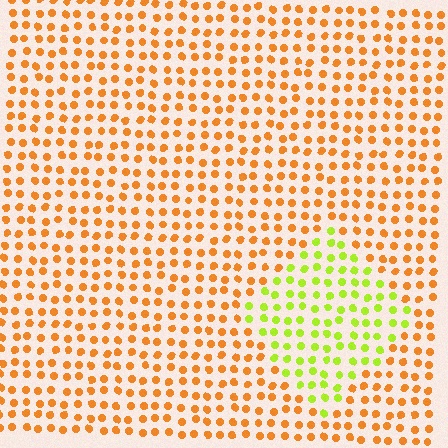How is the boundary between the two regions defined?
The boundary is defined purely by a slight shift in hue (about 54 degrees). Spacing, size, and orientation are identical on both sides.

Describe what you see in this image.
The image is filled with small orange elements in a uniform arrangement. A diamond-shaped region is visible where the elements are tinted to a slightly different hue, forming a subtle color boundary.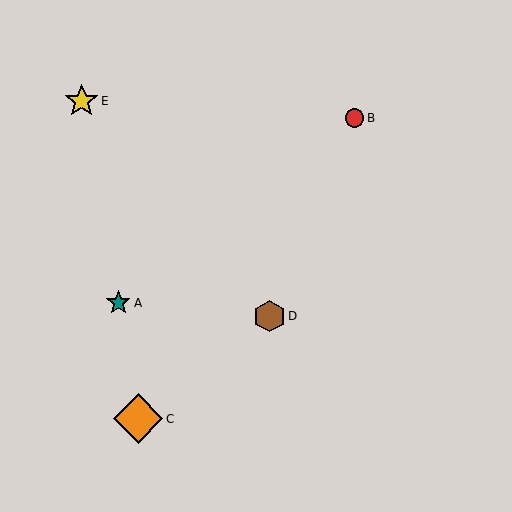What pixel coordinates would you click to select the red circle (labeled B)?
Click at (354, 118) to select the red circle B.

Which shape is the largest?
The orange diamond (labeled C) is the largest.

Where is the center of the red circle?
The center of the red circle is at (354, 118).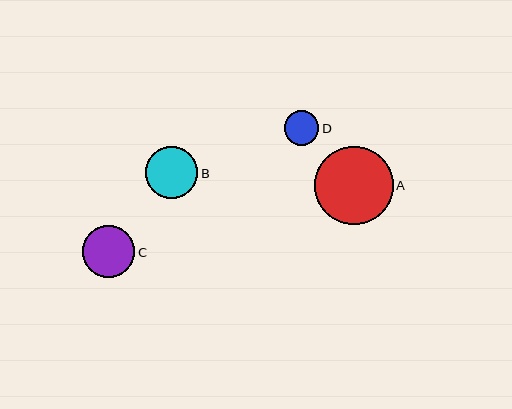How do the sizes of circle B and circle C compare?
Circle B and circle C are approximately the same size.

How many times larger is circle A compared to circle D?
Circle A is approximately 2.3 times the size of circle D.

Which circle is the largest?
Circle A is the largest with a size of approximately 78 pixels.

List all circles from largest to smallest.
From largest to smallest: A, B, C, D.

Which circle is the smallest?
Circle D is the smallest with a size of approximately 35 pixels.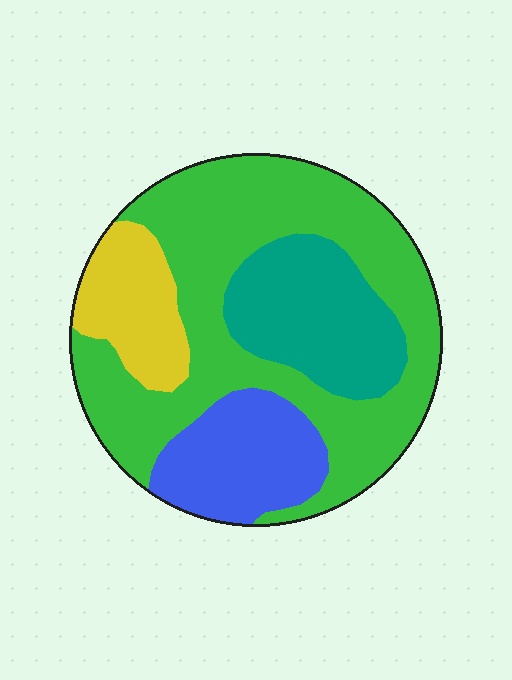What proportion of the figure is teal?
Teal covers around 20% of the figure.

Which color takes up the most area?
Green, at roughly 55%.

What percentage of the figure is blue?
Blue takes up about one sixth (1/6) of the figure.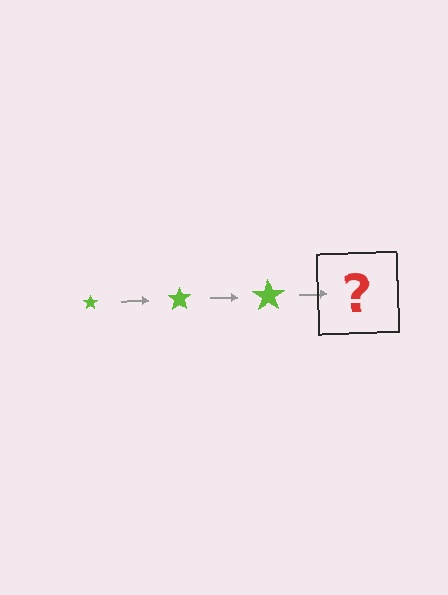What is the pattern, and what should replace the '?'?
The pattern is that the star gets progressively larger each step. The '?' should be a lime star, larger than the previous one.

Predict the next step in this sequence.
The next step is a lime star, larger than the previous one.